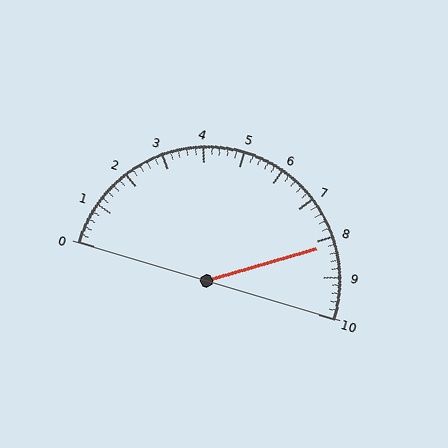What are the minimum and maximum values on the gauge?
The gauge ranges from 0 to 10.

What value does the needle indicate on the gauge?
The needle indicates approximately 8.2.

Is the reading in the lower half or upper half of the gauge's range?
The reading is in the upper half of the range (0 to 10).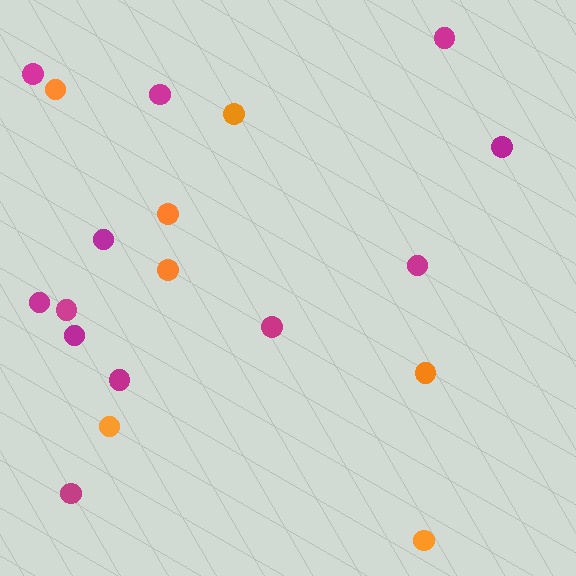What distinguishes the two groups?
There are 2 groups: one group of orange circles (7) and one group of magenta circles (12).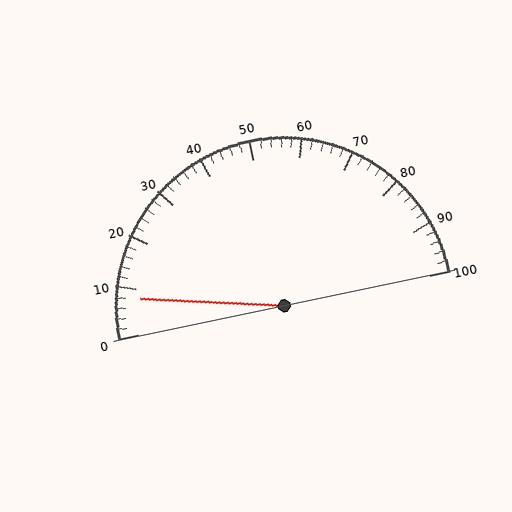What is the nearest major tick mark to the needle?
The nearest major tick mark is 10.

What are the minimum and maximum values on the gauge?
The gauge ranges from 0 to 100.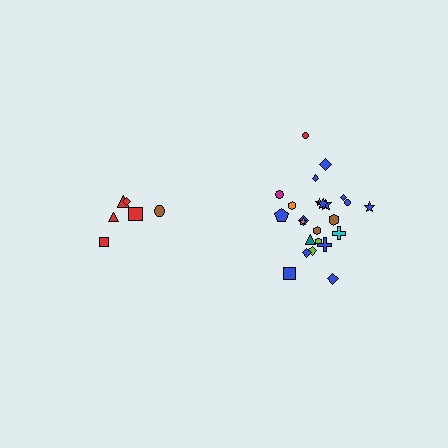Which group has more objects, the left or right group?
The right group.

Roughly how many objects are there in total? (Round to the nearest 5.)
Roughly 30 objects in total.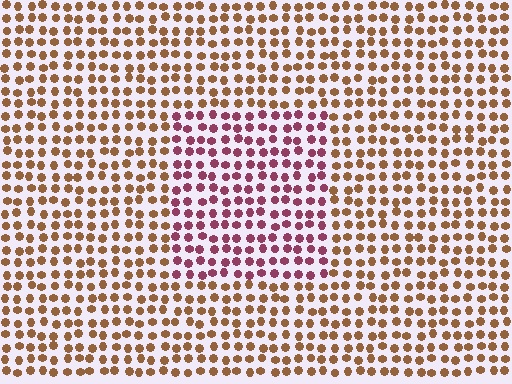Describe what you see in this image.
The image is filled with small brown elements in a uniform arrangement. A rectangle-shaped region is visible where the elements are tinted to a slightly different hue, forming a subtle color boundary.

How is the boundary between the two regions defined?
The boundary is defined purely by a slight shift in hue (about 53 degrees). Spacing, size, and orientation are identical on both sides.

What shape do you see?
I see a rectangle.